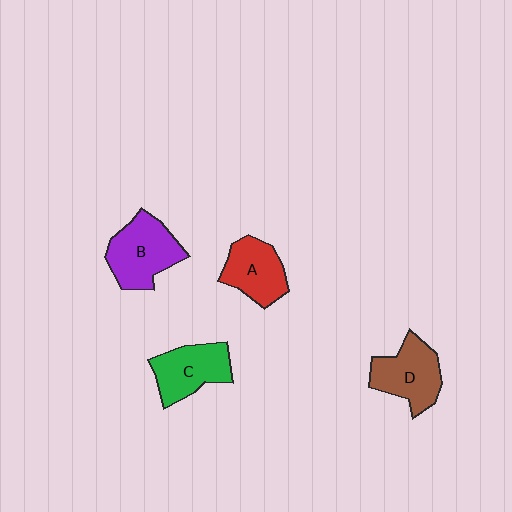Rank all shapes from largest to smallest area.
From largest to smallest: B (purple), D (brown), C (green), A (red).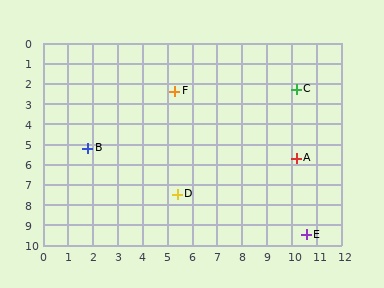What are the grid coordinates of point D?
Point D is at approximately (5.4, 7.5).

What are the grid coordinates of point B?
Point B is at approximately (1.8, 5.2).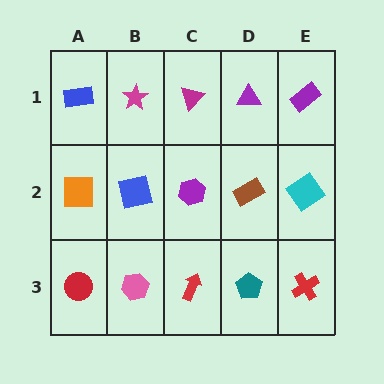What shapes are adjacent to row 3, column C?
A purple hexagon (row 2, column C), a pink hexagon (row 3, column B), a teal pentagon (row 3, column D).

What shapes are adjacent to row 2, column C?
A magenta triangle (row 1, column C), a red arrow (row 3, column C), a blue square (row 2, column B), a brown rectangle (row 2, column D).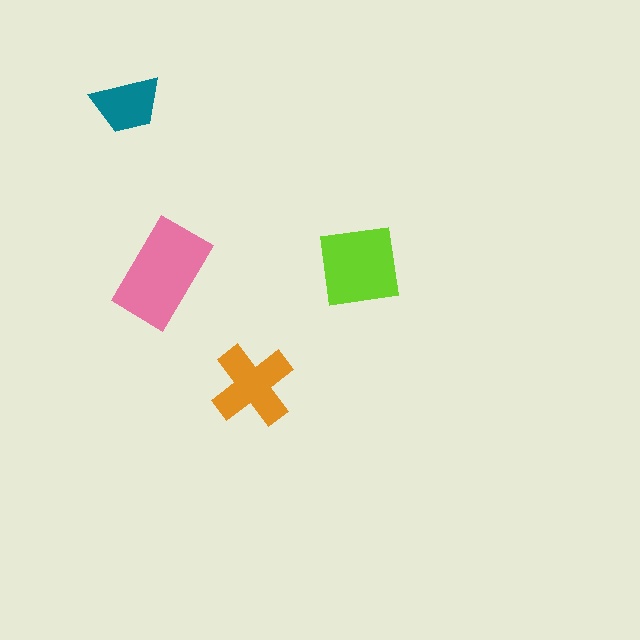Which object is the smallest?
The teal trapezoid.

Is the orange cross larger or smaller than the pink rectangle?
Smaller.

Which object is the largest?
The pink rectangle.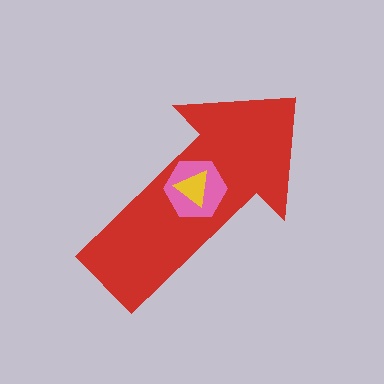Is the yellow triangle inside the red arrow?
Yes.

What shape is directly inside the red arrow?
The pink hexagon.